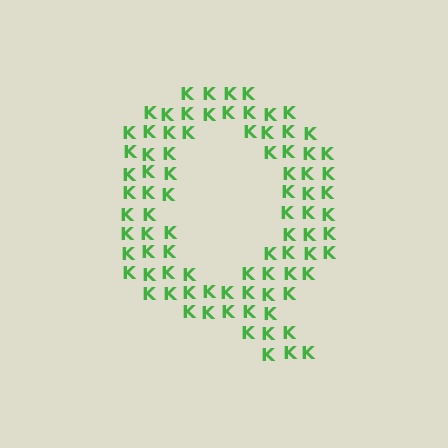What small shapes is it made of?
It is made of small letter K's.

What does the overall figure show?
The overall figure shows the letter Q.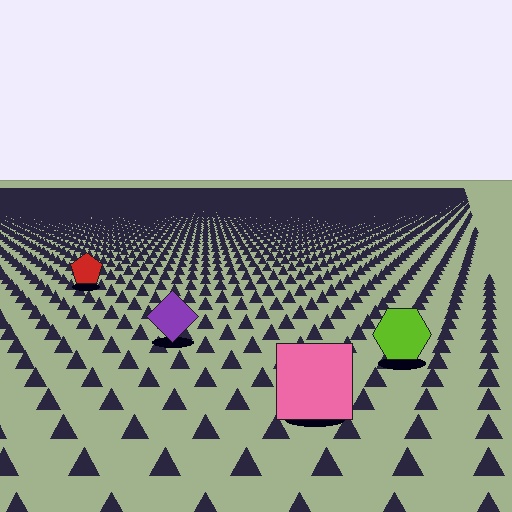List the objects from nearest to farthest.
From nearest to farthest: the pink square, the lime hexagon, the purple diamond, the red pentagon.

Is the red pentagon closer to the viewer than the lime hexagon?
No. The lime hexagon is closer — you can tell from the texture gradient: the ground texture is coarser near it.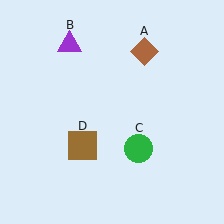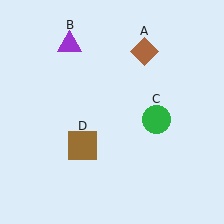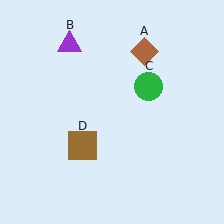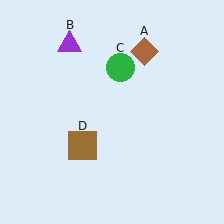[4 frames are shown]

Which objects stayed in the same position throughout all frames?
Brown diamond (object A) and purple triangle (object B) and brown square (object D) remained stationary.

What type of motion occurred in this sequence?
The green circle (object C) rotated counterclockwise around the center of the scene.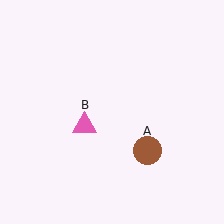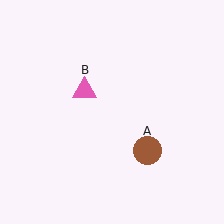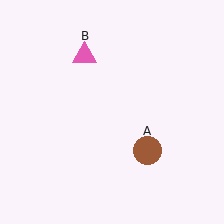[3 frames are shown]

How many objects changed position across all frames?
1 object changed position: pink triangle (object B).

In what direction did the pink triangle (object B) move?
The pink triangle (object B) moved up.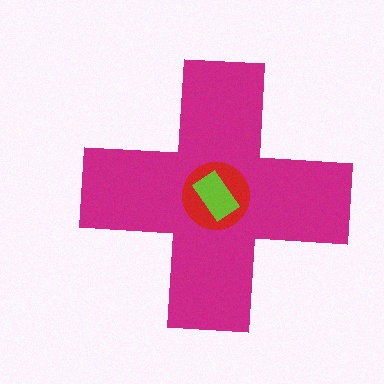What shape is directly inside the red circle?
The lime rectangle.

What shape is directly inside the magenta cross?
The red circle.